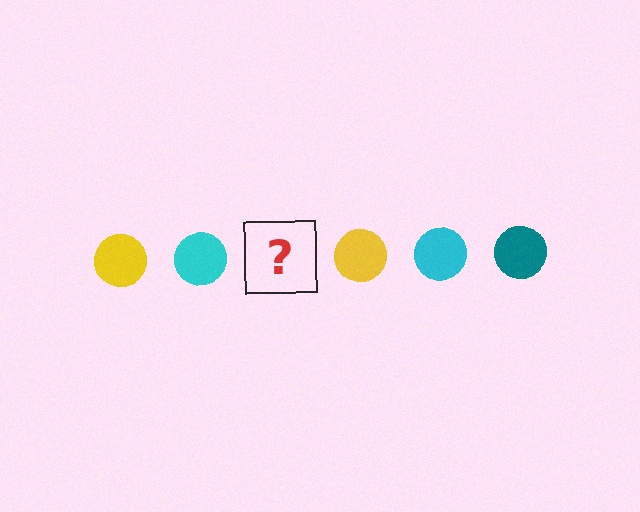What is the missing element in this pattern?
The missing element is a teal circle.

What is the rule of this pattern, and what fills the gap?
The rule is that the pattern cycles through yellow, cyan, teal circles. The gap should be filled with a teal circle.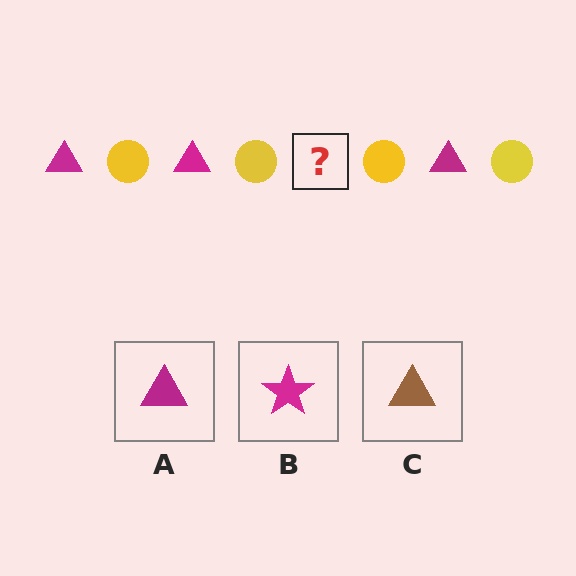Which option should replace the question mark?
Option A.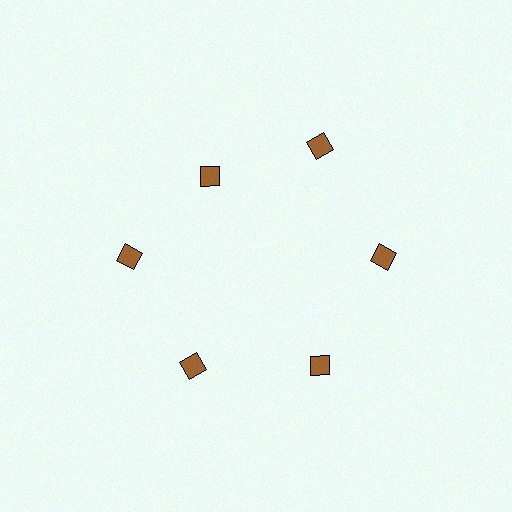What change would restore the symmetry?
The symmetry would be restored by moving it outward, back onto the ring so that all 6 squares sit at equal angles and equal distance from the center.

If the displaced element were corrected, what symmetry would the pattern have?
It would have 6-fold rotational symmetry — the pattern would map onto itself every 60 degrees.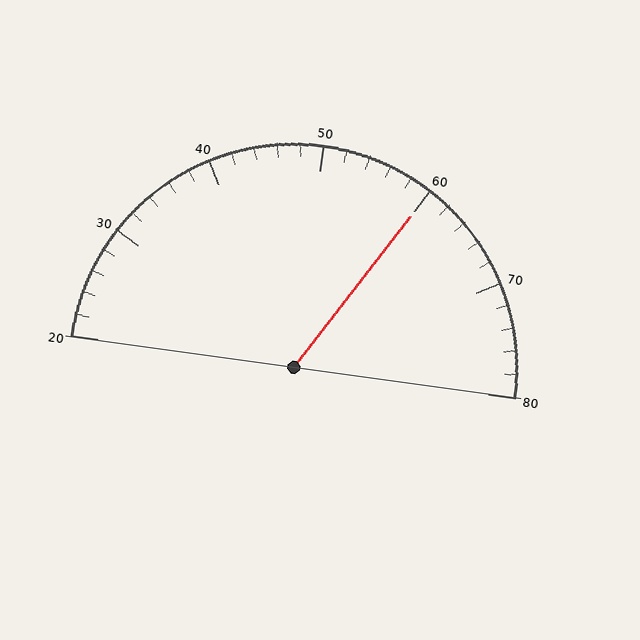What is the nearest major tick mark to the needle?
The nearest major tick mark is 60.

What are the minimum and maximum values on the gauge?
The gauge ranges from 20 to 80.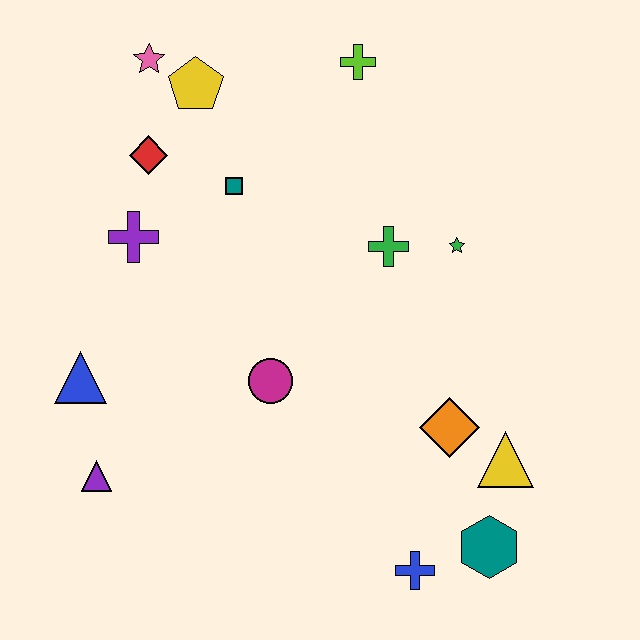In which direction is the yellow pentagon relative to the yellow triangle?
The yellow pentagon is above the yellow triangle.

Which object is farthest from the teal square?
The teal hexagon is farthest from the teal square.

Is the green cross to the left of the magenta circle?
No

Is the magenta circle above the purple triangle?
Yes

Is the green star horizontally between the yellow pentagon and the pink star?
No